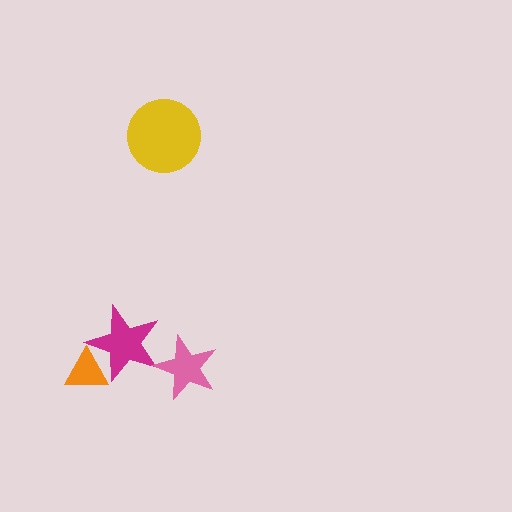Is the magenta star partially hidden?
Yes, it is partially covered by another shape.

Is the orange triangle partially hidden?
Yes, it is partially covered by another shape.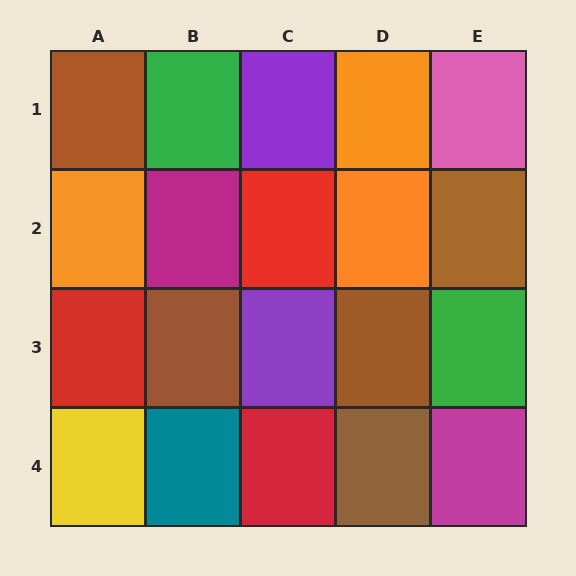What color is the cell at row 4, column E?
Magenta.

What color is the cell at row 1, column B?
Green.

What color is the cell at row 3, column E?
Green.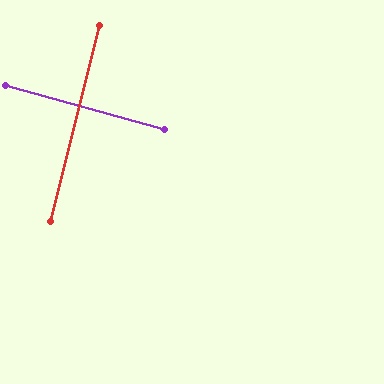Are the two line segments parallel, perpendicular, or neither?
Perpendicular — they meet at approximately 89°.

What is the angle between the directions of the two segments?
Approximately 89 degrees.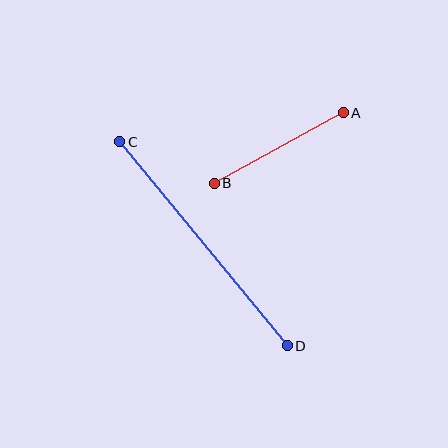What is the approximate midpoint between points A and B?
The midpoint is at approximately (279, 148) pixels.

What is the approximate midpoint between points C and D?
The midpoint is at approximately (203, 244) pixels.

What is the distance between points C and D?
The distance is approximately 263 pixels.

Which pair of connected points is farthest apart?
Points C and D are farthest apart.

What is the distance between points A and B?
The distance is approximately 147 pixels.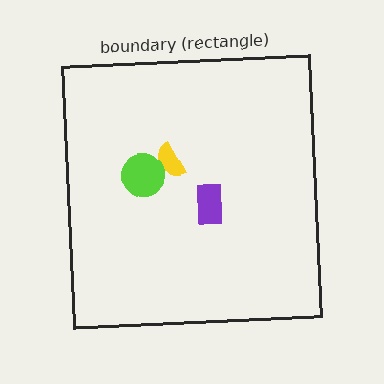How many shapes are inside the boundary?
3 inside, 0 outside.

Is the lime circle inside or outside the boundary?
Inside.